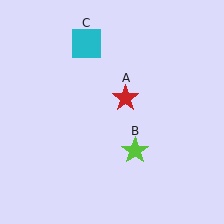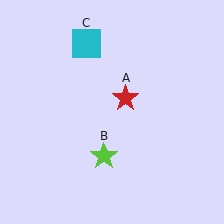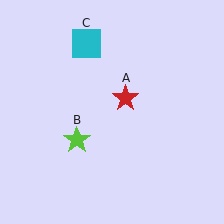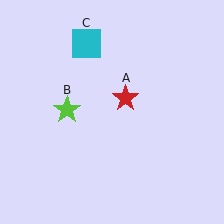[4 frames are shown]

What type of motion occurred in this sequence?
The lime star (object B) rotated clockwise around the center of the scene.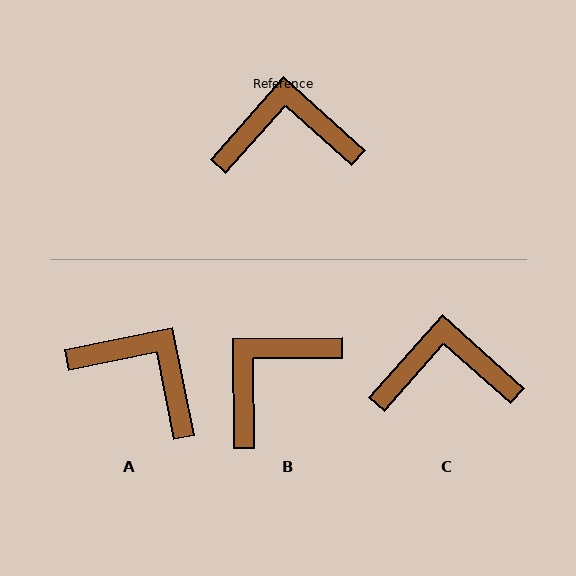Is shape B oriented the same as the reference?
No, it is off by about 42 degrees.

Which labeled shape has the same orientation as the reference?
C.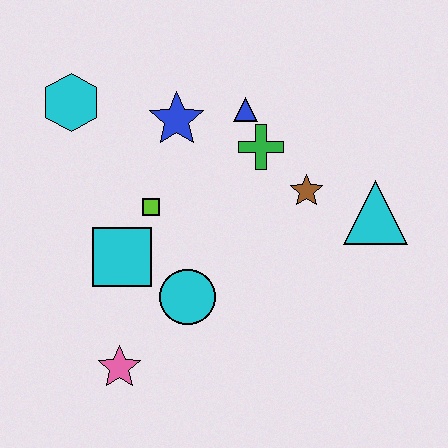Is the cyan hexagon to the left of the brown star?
Yes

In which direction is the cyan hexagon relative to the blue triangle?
The cyan hexagon is to the left of the blue triangle.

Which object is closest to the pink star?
The cyan circle is closest to the pink star.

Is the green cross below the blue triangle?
Yes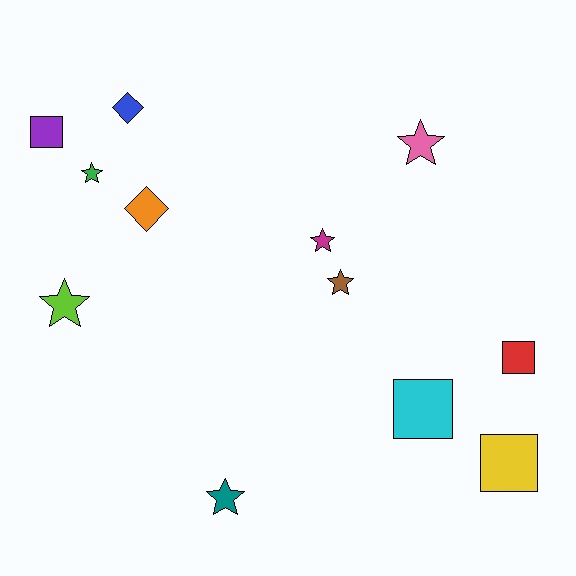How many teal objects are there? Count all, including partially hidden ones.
There is 1 teal object.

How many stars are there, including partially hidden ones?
There are 6 stars.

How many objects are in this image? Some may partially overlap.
There are 12 objects.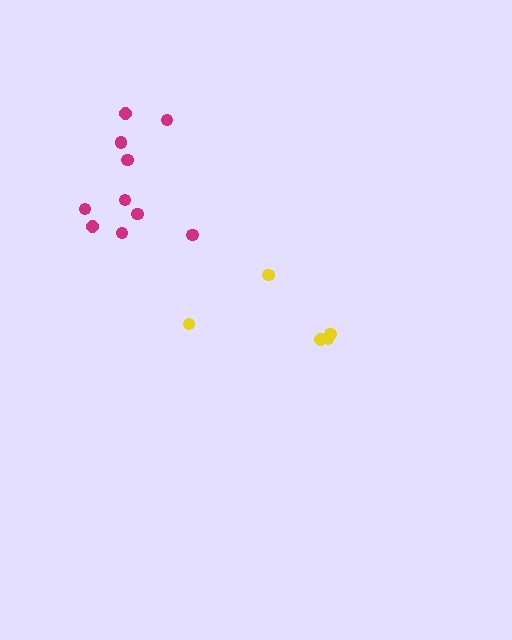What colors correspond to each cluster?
The clusters are colored: yellow, magenta.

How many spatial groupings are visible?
There are 2 spatial groupings.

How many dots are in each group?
Group 1: 5 dots, Group 2: 10 dots (15 total).